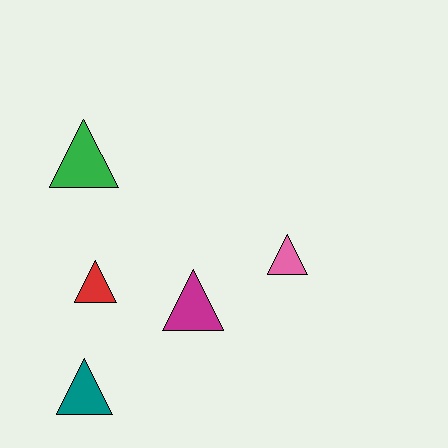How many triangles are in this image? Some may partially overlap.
There are 5 triangles.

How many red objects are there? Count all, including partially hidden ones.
There is 1 red object.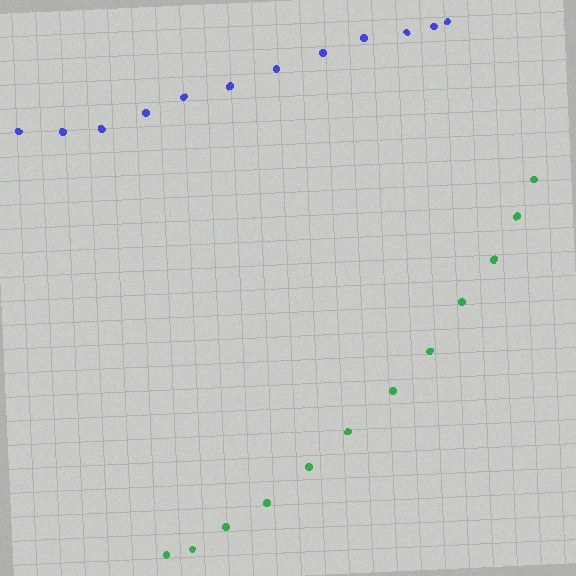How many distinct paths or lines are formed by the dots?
There are 2 distinct paths.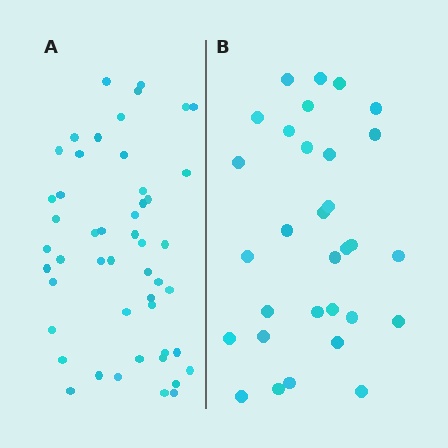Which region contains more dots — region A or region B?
Region A (the left region) has more dots.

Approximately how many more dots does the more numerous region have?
Region A has approximately 20 more dots than region B.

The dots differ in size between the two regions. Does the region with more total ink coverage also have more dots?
No. Region B has more total ink coverage because its dots are larger, but region A actually contains more individual dots. Total area can be misleading — the number of items is what matters here.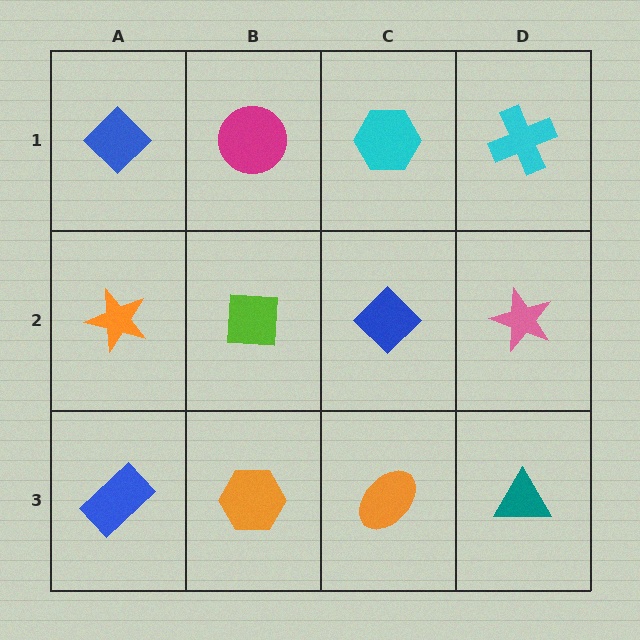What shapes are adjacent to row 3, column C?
A blue diamond (row 2, column C), an orange hexagon (row 3, column B), a teal triangle (row 3, column D).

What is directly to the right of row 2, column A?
A lime square.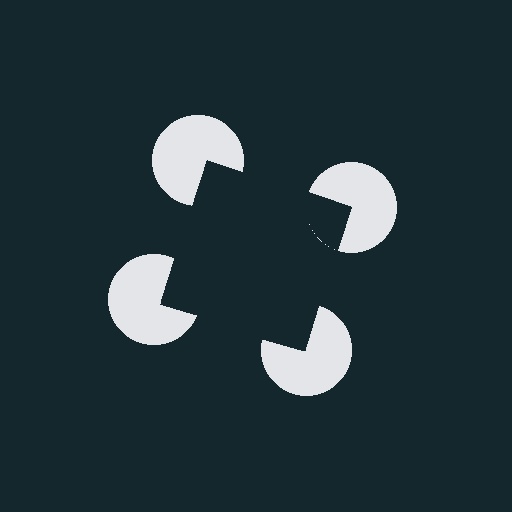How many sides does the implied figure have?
4 sides.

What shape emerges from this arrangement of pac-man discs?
An illusory square — its edges are inferred from the aligned wedge cuts in the pac-man discs, not physically drawn.